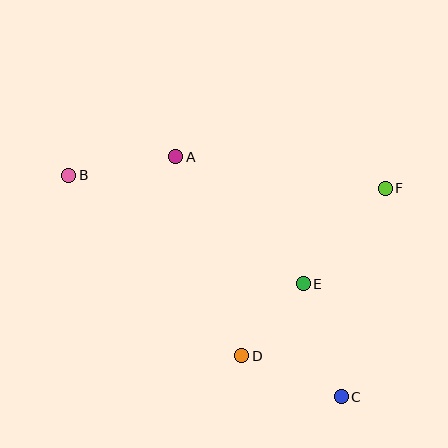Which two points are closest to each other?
Points D and E are closest to each other.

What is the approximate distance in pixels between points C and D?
The distance between C and D is approximately 108 pixels.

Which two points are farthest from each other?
Points B and C are farthest from each other.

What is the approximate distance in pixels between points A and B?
The distance between A and B is approximately 109 pixels.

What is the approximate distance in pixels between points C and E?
The distance between C and E is approximately 119 pixels.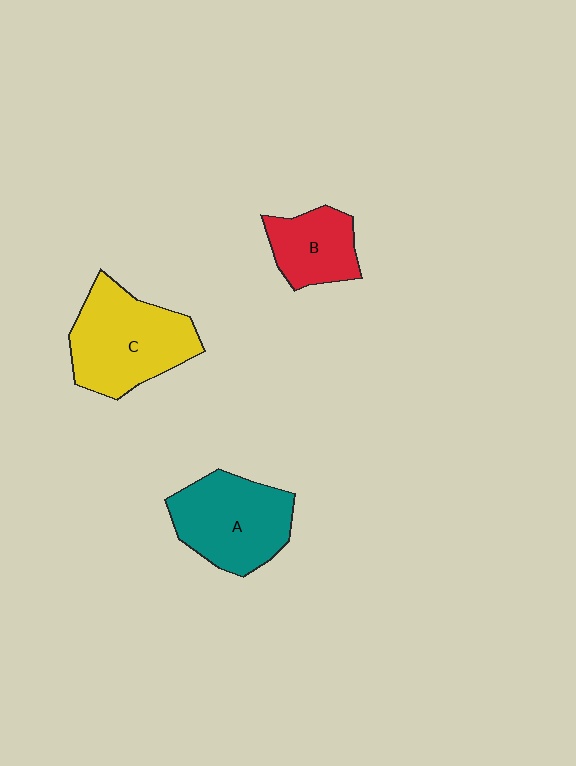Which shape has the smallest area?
Shape B (red).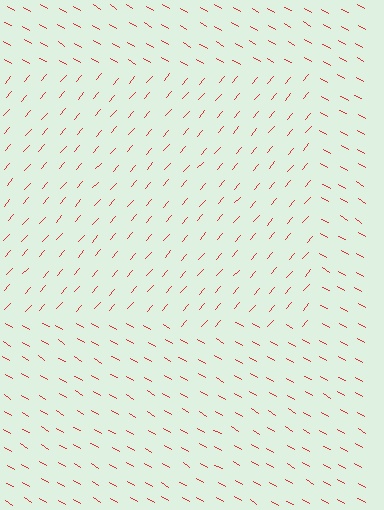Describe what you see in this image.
The image is filled with small red line segments. A rectangle region in the image has lines oriented differently from the surrounding lines, creating a visible texture boundary.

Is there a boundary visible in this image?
Yes, there is a texture boundary formed by a change in line orientation.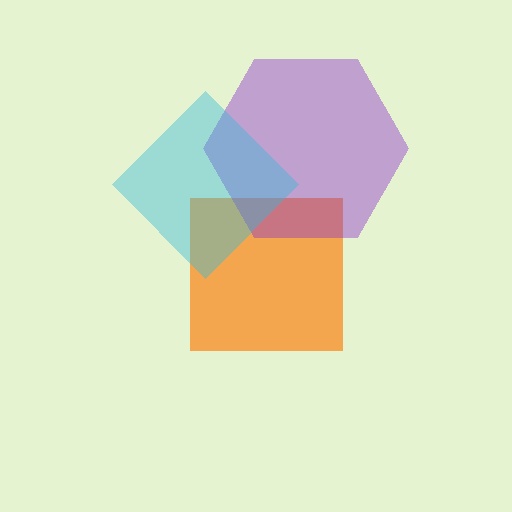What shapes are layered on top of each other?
The layered shapes are: an orange square, a purple hexagon, a cyan diamond.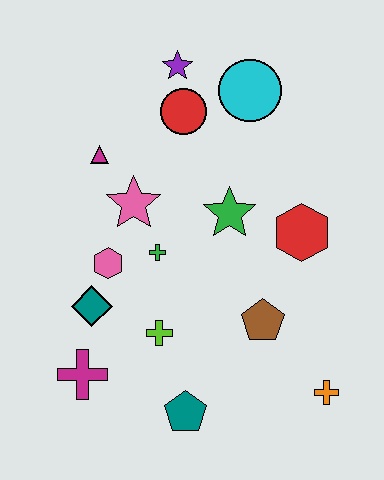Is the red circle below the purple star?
Yes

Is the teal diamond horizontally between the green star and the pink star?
No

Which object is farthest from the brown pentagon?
The purple star is farthest from the brown pentagon.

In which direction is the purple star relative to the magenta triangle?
The purple star is above the magenta triangle.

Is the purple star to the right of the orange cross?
No